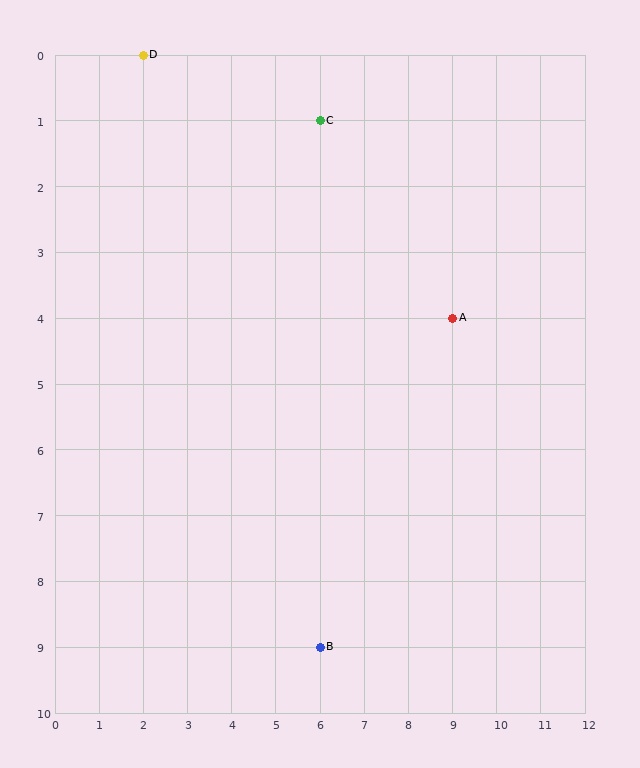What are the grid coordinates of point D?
Point D is at grid coordinates (2, 0).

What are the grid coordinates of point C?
Point C is at grid coordinates (6, 1).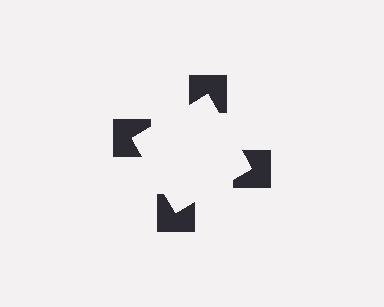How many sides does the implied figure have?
4 sides.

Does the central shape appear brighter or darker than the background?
It typically appears slightly brighter than the background, even though no actual brightness change is drawn.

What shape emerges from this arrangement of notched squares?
An illusory square — its edges are inferred from the aligned wedge cuts in the notched squares, not physically drawn.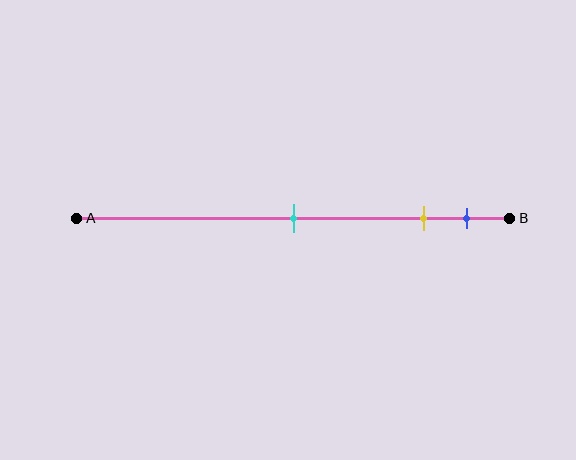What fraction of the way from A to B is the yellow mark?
The yellow mark is approximately 80% (0.8) of the way from A to B.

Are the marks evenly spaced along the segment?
No, the marks are not evenly spaced.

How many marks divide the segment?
There are 3 marks dividing the segment.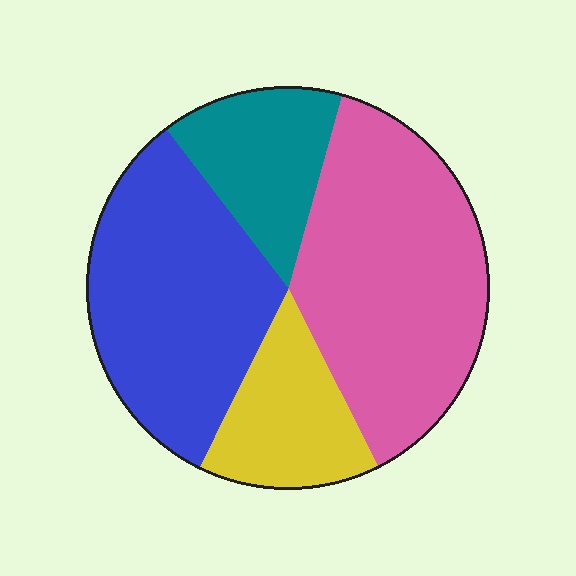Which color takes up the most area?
Pink, at roughly 40%.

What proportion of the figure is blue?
Blue takes up about one third (1/3) of the figure.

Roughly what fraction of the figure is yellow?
Yellow takes up about one sixth (1/6) of the figure.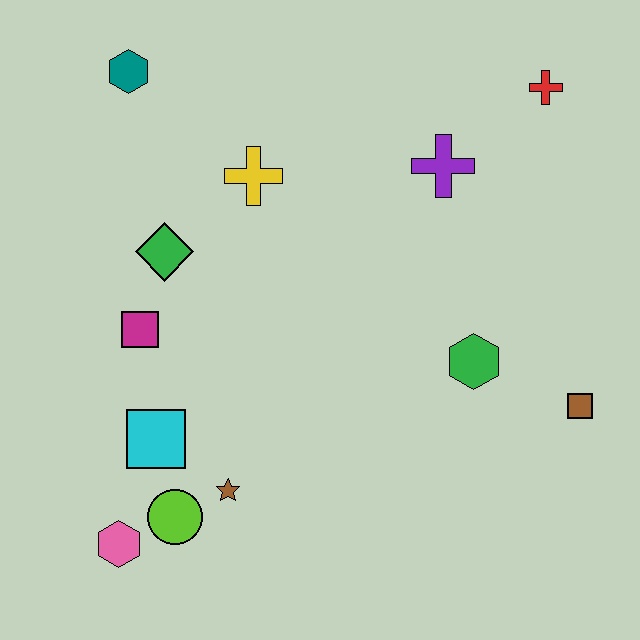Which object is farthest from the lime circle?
The red cross is farthest from the lime circle.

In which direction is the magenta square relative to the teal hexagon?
The magenta square is below the teal hexagon.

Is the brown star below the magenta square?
Yes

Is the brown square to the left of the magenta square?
No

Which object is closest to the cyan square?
The lime circle is closest to the cyan square.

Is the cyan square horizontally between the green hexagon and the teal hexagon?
Yes